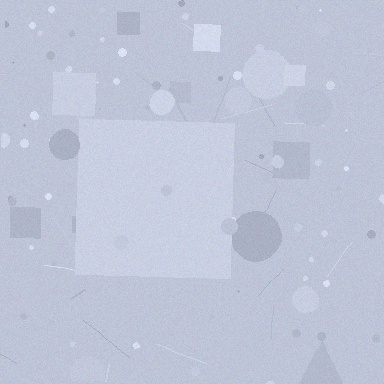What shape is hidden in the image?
A square is hidden in the image.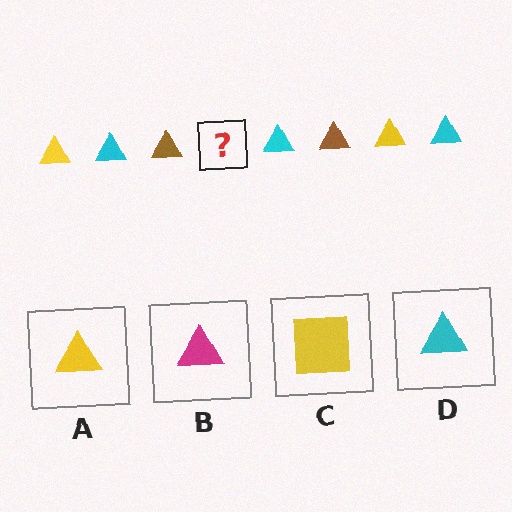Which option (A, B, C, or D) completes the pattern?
A.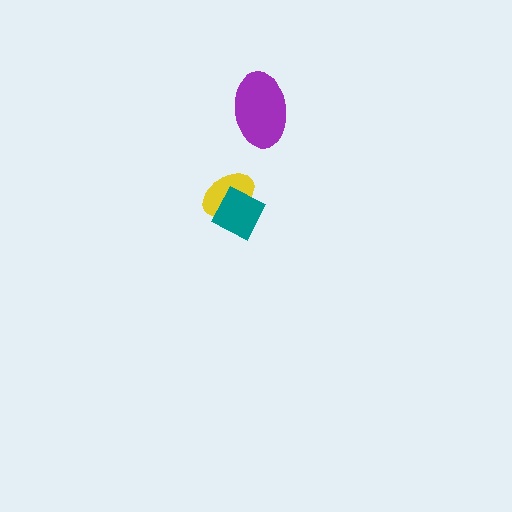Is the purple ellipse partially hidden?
No, no other shape covers it.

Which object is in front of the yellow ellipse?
The teal diamond is in front of the yellow ellipse.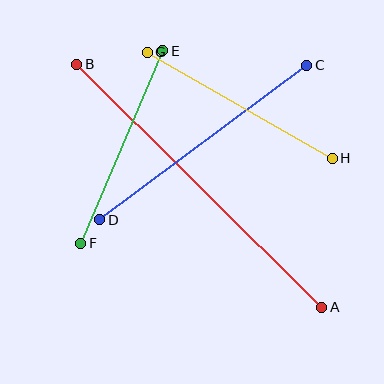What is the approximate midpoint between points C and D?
The midpoint is at approximately (203, 142) pixels.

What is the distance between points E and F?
The distance is approximately 209 pixels.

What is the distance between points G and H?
The distance is approximately 214 pixels.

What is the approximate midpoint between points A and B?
The midpoint is at approximately (199, 186) pixels.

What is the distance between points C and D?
The distance is approximately 258 pixels.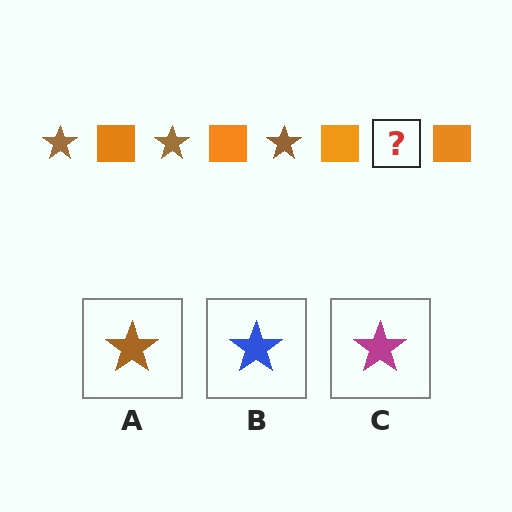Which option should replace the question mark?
Option A.